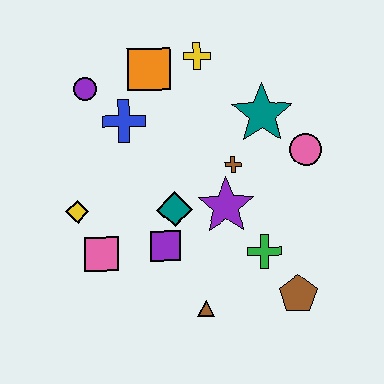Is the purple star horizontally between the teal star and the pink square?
Yes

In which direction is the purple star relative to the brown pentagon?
The purple star is above the brown pentagon.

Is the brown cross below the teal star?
Yes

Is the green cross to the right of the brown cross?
Yes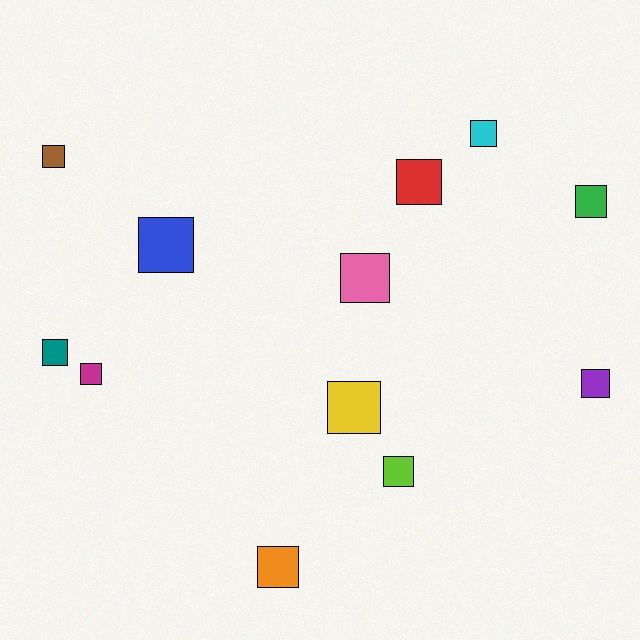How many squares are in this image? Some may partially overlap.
There are 12 squares.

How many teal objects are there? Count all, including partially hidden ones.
There is 1 teal object.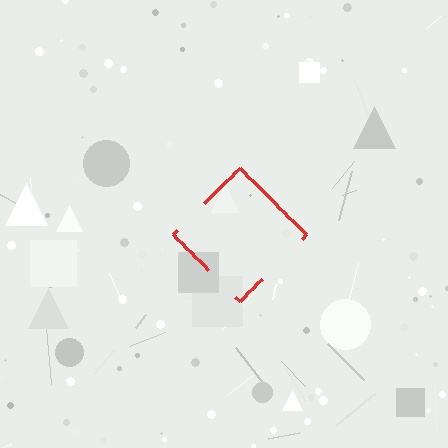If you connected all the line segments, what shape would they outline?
They would outline a diamond.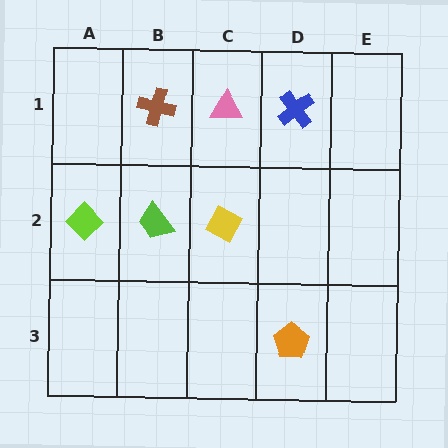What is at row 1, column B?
A brown cross.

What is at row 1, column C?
A pink triangle.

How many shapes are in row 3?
1 shape.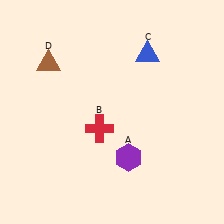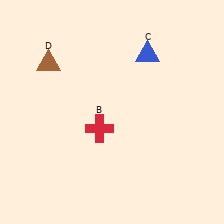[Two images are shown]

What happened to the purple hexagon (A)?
The purple hexagon (A) was removed in Image 2. It was in the bottom-right area of Image 1.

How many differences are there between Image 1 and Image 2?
There is 1 difference between the two images.